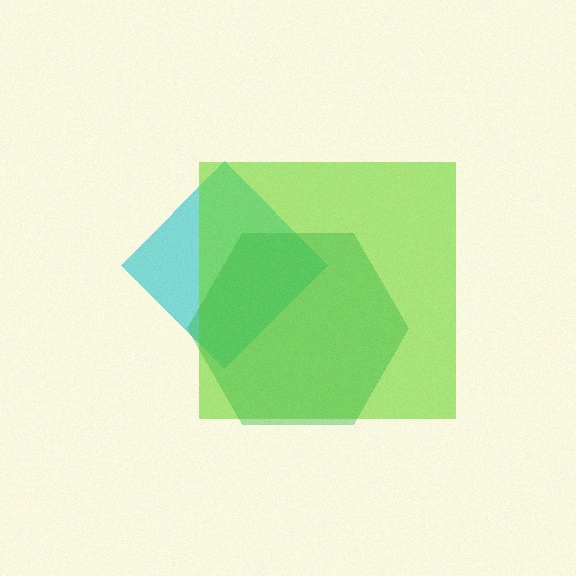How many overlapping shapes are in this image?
There are 3 overlapping shapes in the image.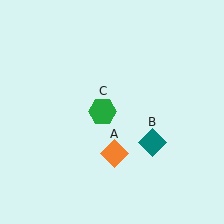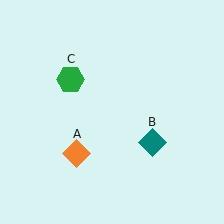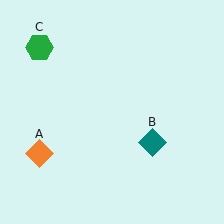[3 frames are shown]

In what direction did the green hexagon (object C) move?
The green hexagon (object C) moved up and to the left.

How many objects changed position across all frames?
2 objects changed position: orange diamond (object A), green hexagon (object C).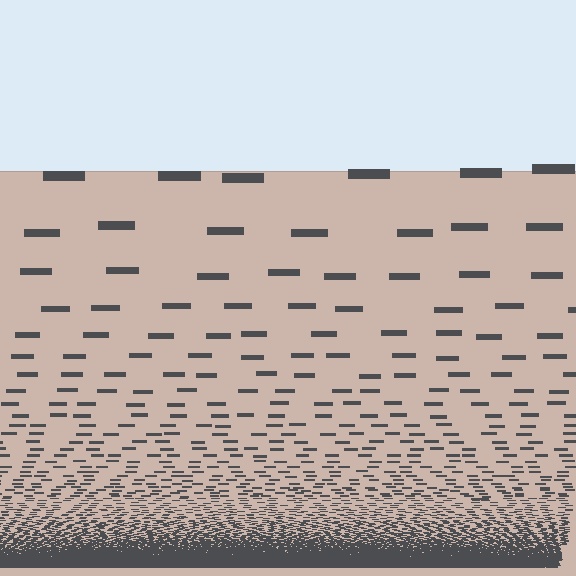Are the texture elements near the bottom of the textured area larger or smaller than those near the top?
Smaller. The gradient is inverted — elements near the bottom are smaller and denser.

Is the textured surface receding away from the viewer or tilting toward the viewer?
The surface appears to tilt toward the viewer. Texture elements get larger and sparser toward the top.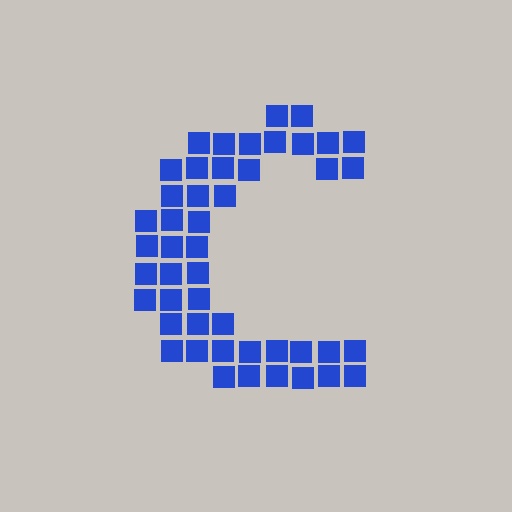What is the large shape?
The large shape is the letter C.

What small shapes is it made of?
It is made of small squares.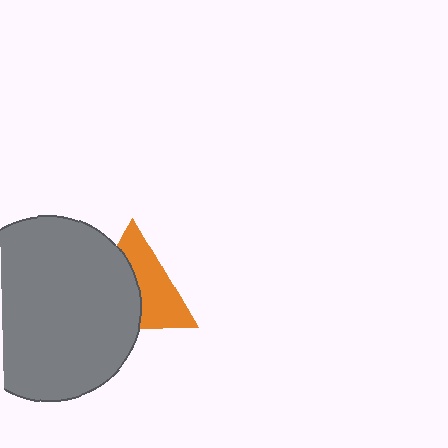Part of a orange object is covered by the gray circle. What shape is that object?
It is a triangle.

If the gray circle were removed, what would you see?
You would see the complete orange triangle.